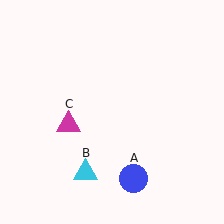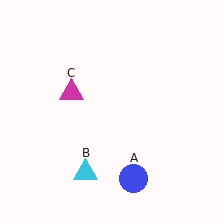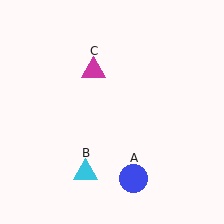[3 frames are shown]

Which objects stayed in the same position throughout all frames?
Blue circle (object A) and cyan triangle (object B) remained stationary.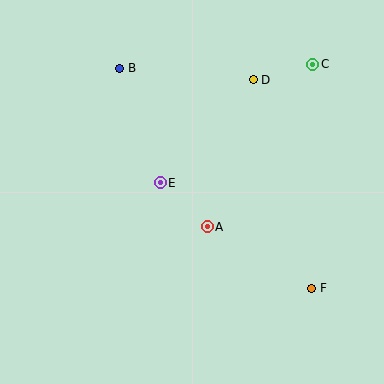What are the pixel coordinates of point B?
Point B is at (120, 68).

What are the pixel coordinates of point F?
Point F is at (312, 288).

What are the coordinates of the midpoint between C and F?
The midpoint between C and F is at (312, 176).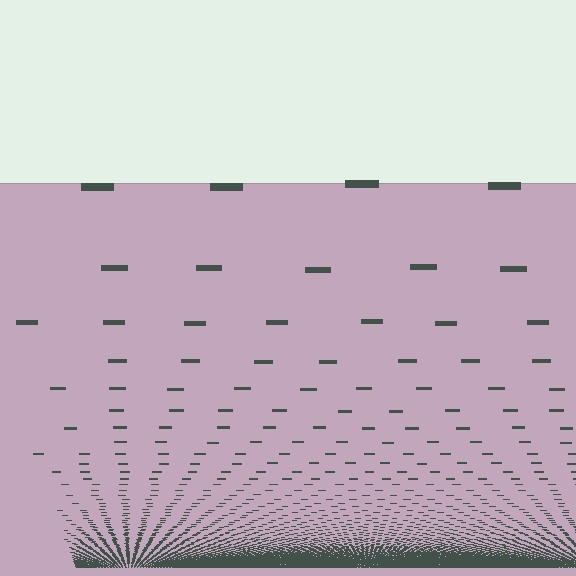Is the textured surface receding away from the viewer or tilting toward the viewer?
The surface appears to tilt toward the viewer. Texture elements get larger and sparser toward the top.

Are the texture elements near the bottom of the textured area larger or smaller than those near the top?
Smaller. The gradient is inverted — elements near the bottom are smaller and denser.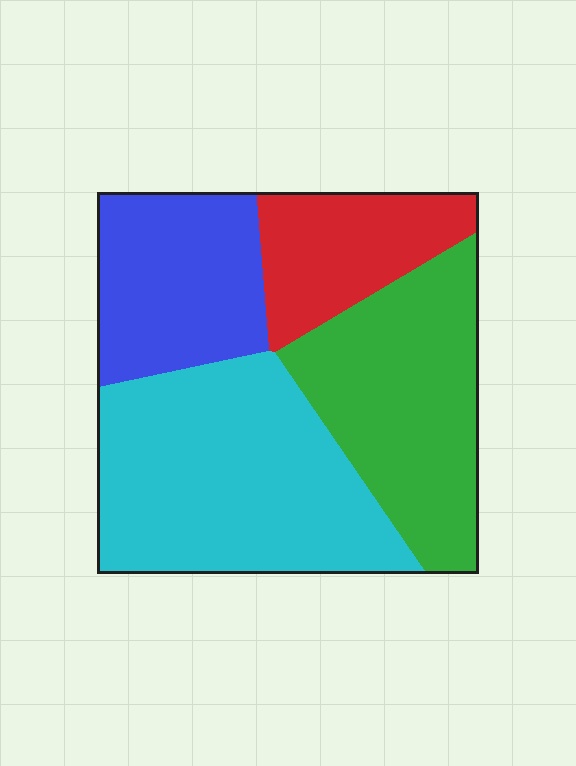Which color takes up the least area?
Red, at roughly 15%.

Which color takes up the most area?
Cyan, at roughly 35%.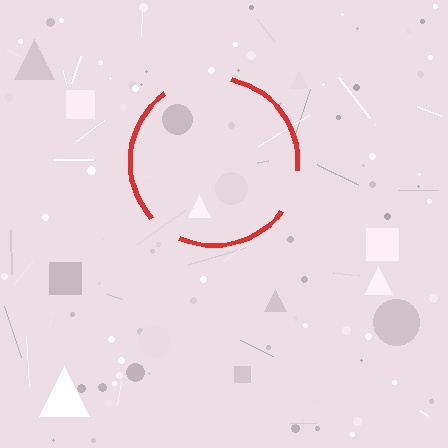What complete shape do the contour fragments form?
The contour fragments form a circle.